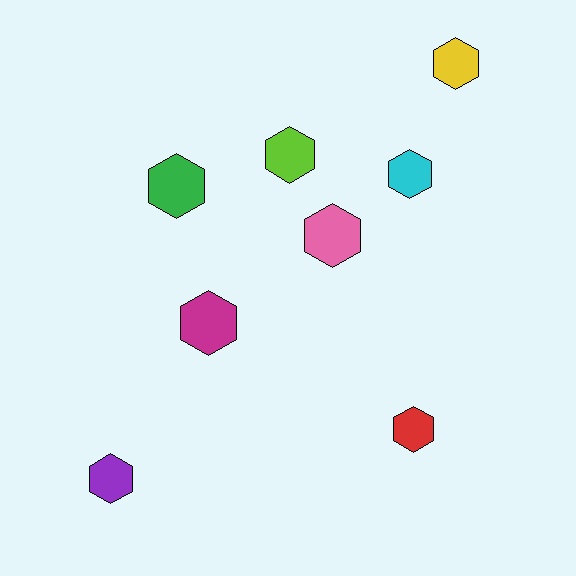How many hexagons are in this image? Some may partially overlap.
There are 8 hexagons.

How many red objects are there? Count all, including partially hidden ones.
There is 1 red object.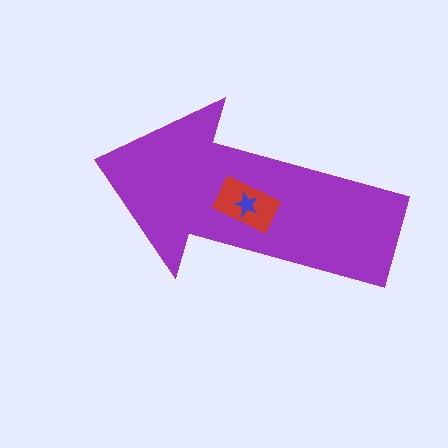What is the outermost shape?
The purple arrow.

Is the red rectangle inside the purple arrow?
Yes.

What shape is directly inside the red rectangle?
The blue star.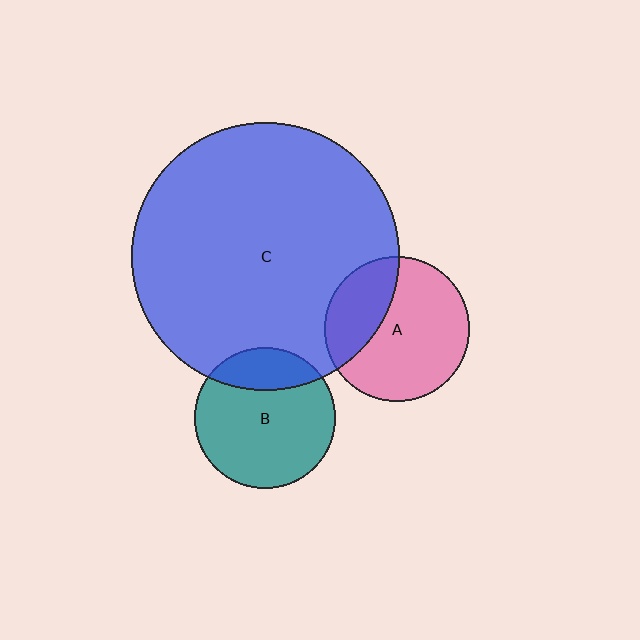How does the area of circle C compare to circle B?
Approximately 3.6 times.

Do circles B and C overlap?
Yes.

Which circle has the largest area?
Circle C (blue).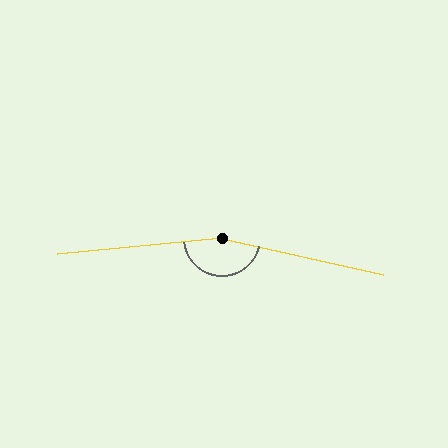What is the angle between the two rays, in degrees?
Approximately 162 degrees.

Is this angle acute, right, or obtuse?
It is obtuse.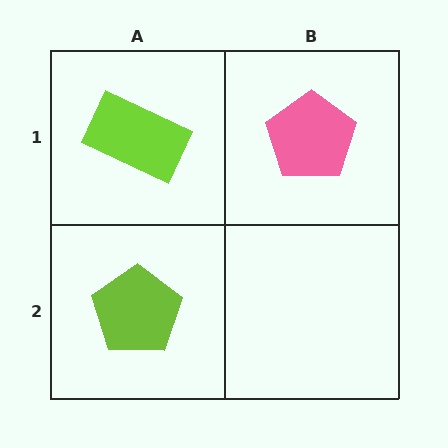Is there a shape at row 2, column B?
No, that cell is empty.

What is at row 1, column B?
A pink pentagon.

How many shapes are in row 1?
2 shapes.